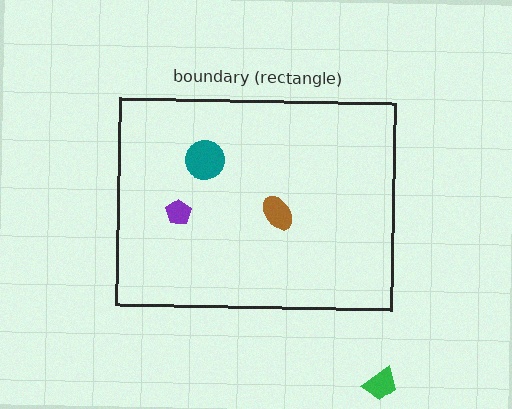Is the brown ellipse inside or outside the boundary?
Inside.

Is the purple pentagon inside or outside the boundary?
Inside.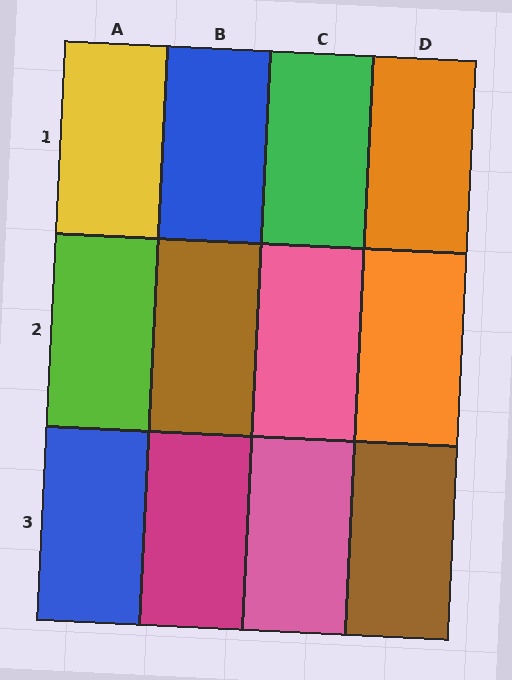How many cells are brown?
2 cells are brown.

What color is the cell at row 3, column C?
Pink.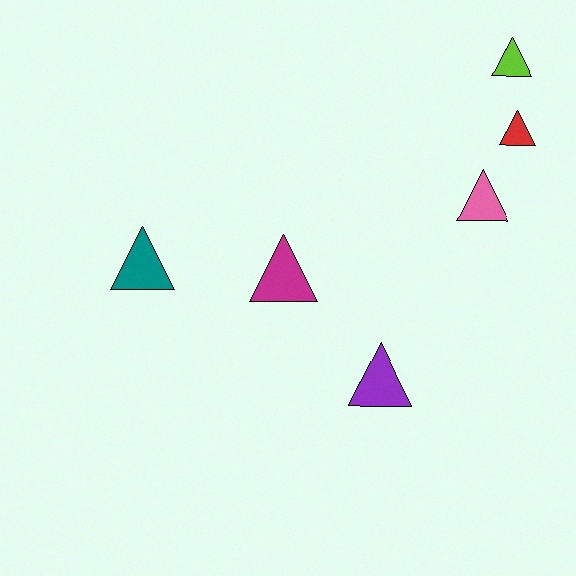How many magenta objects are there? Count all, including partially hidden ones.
There is 1 magenta object.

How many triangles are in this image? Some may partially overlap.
There are 6 triangles.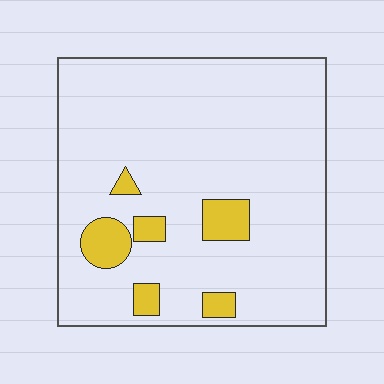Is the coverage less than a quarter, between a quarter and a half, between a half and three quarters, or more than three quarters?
Less than a quarter.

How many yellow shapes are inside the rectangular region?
6.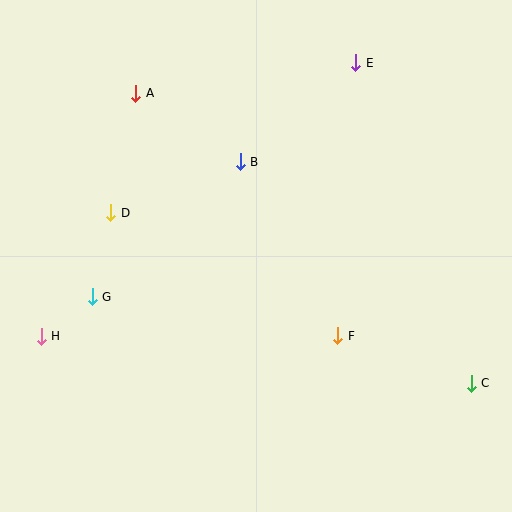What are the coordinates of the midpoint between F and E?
The midpoint between F and E is at (347, 199).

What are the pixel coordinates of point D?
Point D is at (111, 213).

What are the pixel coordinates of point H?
Point H is at (41, 336).